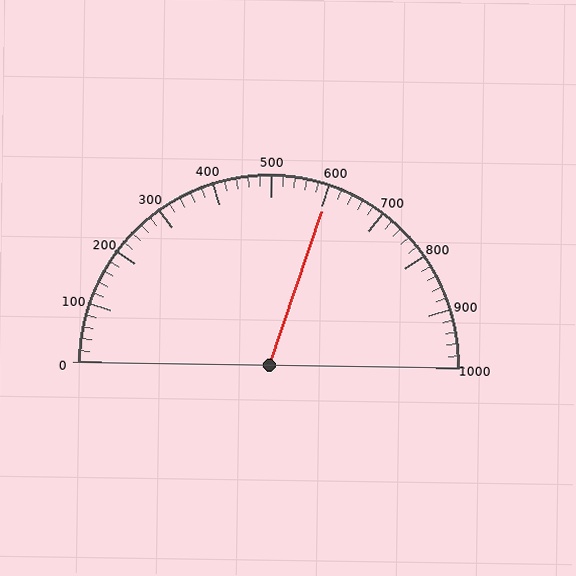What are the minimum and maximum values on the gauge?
The gauge ranges from 0 to 1000.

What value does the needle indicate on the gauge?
The needle indicates approximately 600.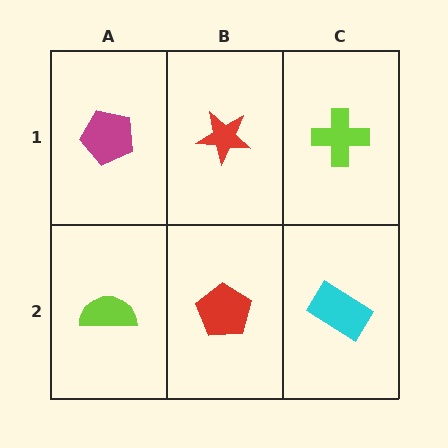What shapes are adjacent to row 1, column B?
A red pentagon (row 2, column B), a magenta pentagon (row 1, column A), a lime cross (row 1, column C).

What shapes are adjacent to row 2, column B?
A red star (row 1, column B), a lime semicircle (row 2, column A), a cyan rectangle (row 2, column C).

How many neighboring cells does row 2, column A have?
2.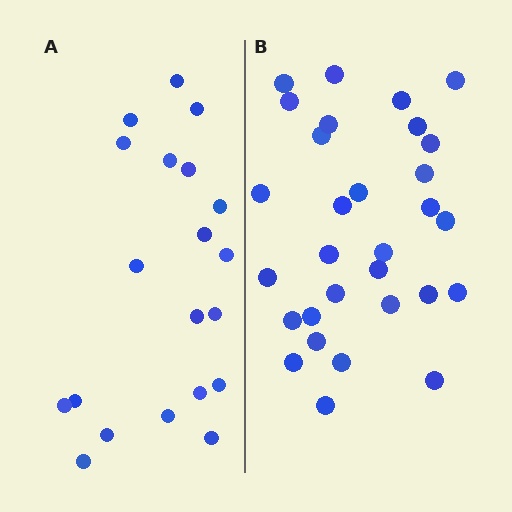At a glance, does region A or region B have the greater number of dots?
Region B (the right region) has more dots.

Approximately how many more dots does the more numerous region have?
Region B has roughly 10 or so more dots than region A.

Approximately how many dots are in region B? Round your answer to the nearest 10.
About 30 dots.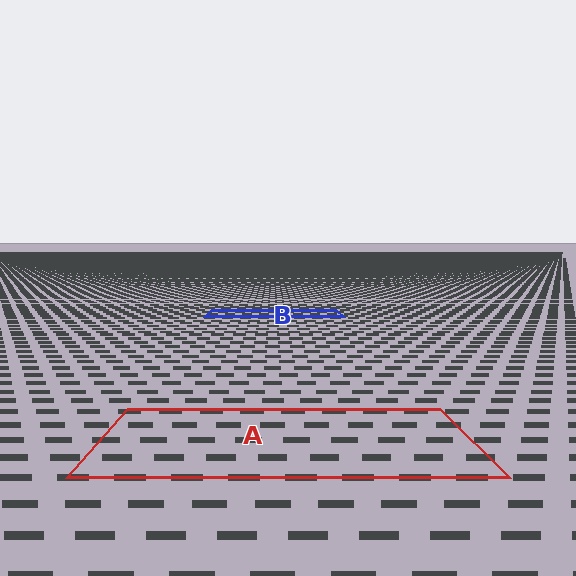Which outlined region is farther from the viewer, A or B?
Region B is farther from the viewer — the texture elements inside it appear smaller and more densely packed.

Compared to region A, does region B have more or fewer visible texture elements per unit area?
Region B has more texture elements per unit area — they are packed more densely because it is farther away.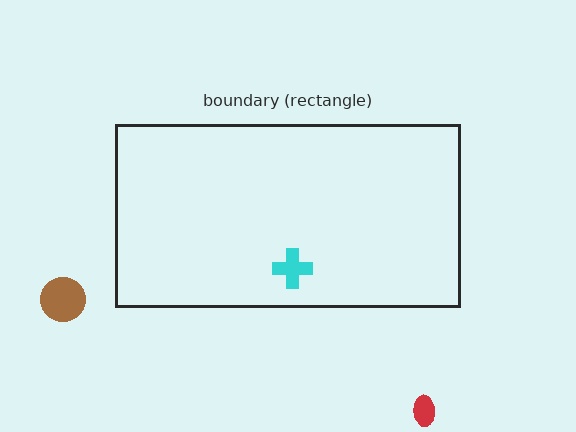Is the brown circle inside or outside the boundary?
Outside.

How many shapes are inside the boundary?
1 inside, 2 outside.